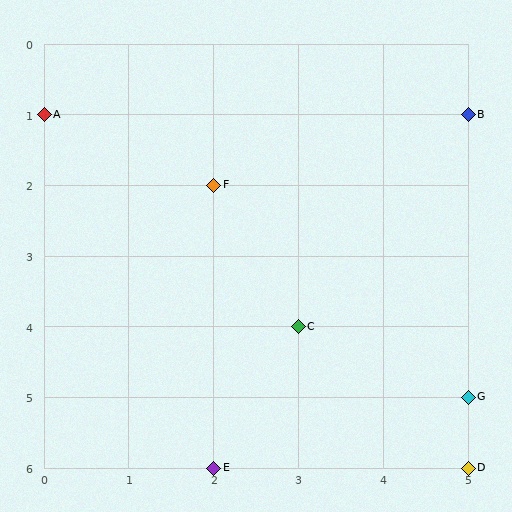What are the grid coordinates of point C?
Point C is at grid coordinates (3, 4).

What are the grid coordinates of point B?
Point B is at grid coordinates (5, 1).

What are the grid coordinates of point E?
Point E is at grid coordinates (2, 6).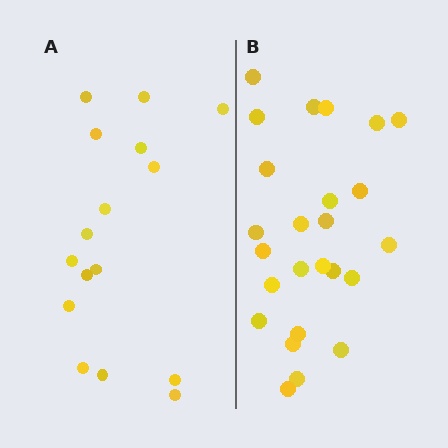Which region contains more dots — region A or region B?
Region B (the right region) has more dots.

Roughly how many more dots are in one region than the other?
Region B has roughly 8 or so more dots than region A.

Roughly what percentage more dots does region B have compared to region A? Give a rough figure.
About 55% more.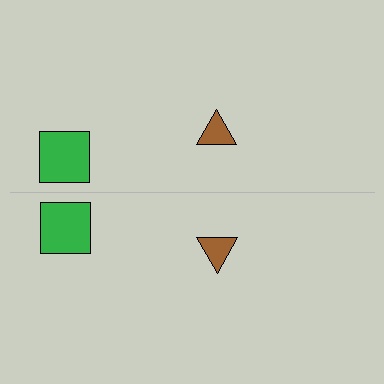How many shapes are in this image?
There are 4 shapes in this image.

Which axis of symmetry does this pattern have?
The pattern has a horizontal axis of symmetry running through the center of the image.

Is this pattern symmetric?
Yes, this pattern has bilateral (reflection) symmetry.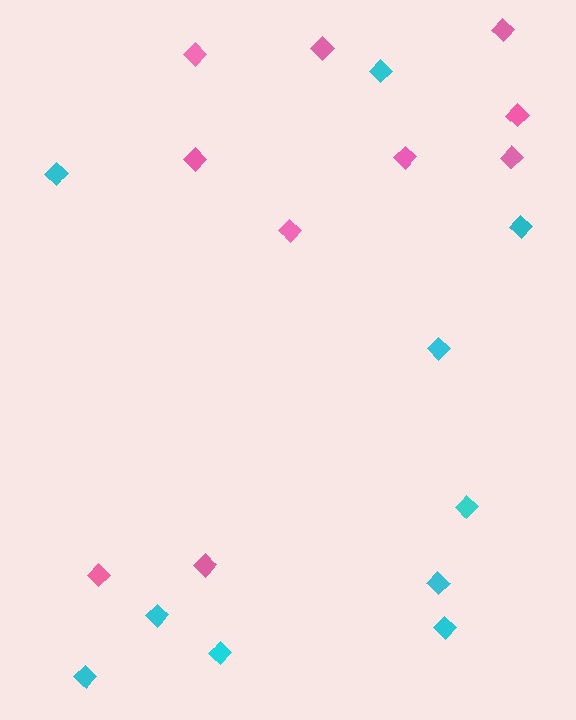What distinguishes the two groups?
There are 2 groups: one group of pink diamonds (10) and one group of cyan diamonds (10).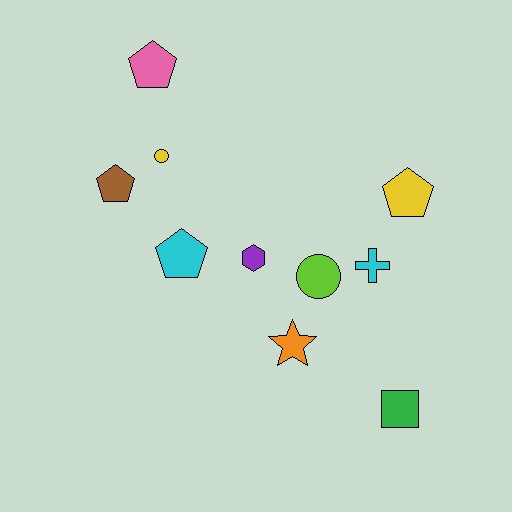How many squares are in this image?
There is 1 square.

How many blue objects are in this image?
There are no blue objects.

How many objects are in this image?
There are 10 objects.